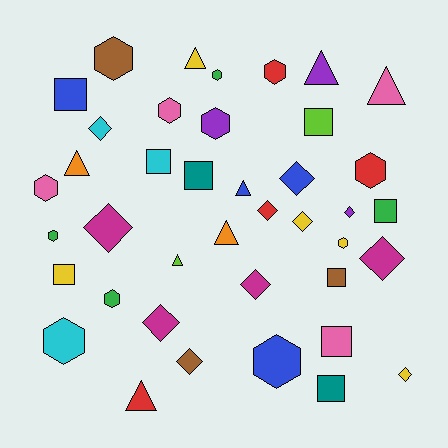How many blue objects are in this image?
There are 4 blue objects.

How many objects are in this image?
There are 40 objects.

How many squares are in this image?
There are 9 squares.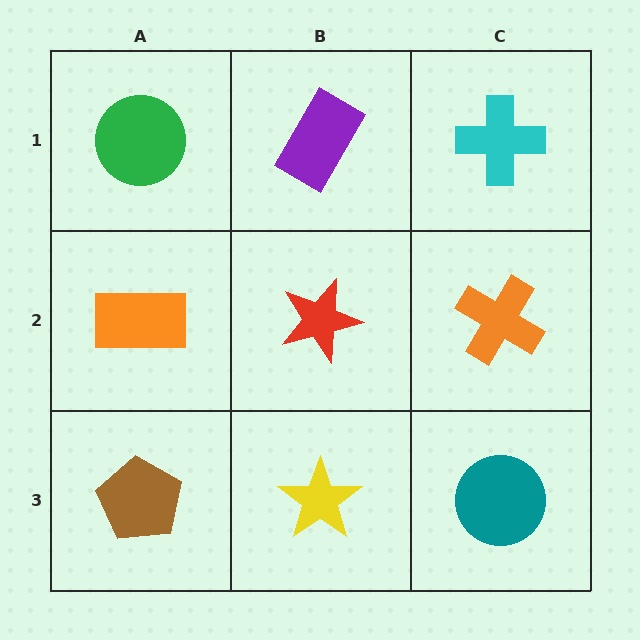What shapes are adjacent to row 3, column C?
An orange cross (row 2, column C), a yellow star (row 3, column B).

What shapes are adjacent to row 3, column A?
An orange rectangle (row 2, column A), a yellow star (row 3, column B).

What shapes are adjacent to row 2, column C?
A cyan cross (row 1, column C), a teal circle (row 3, column C), a red star (row 2, column B).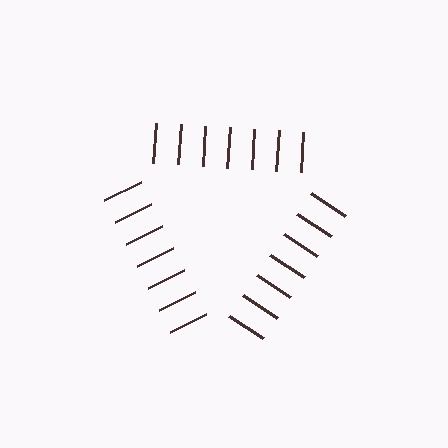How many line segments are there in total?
21 — 7 along each of the 3 edges.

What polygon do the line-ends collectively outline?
An illusory triangle — the line segments terminate on its edges but no continuous stroke is drawn.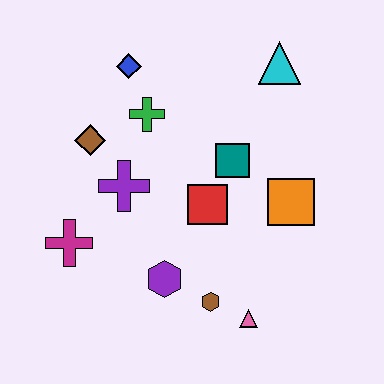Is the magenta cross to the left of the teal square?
Yes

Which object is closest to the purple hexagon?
The brown hexagon is closest to the purple hexagon.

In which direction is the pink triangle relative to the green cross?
The pink triangle is below the green cross.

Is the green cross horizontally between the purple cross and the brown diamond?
No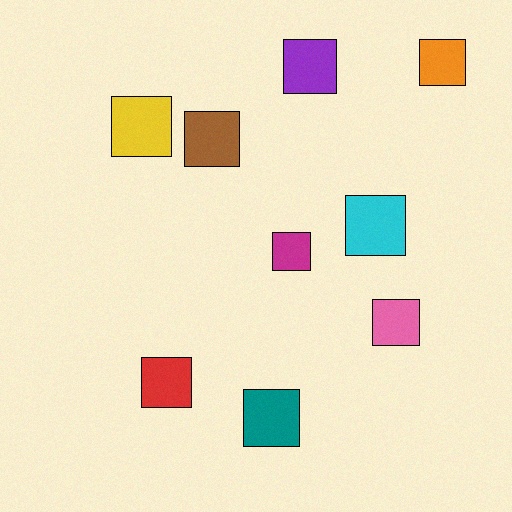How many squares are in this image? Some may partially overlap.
There are 9 squares.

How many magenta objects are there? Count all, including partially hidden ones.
There is 1 magenta object.